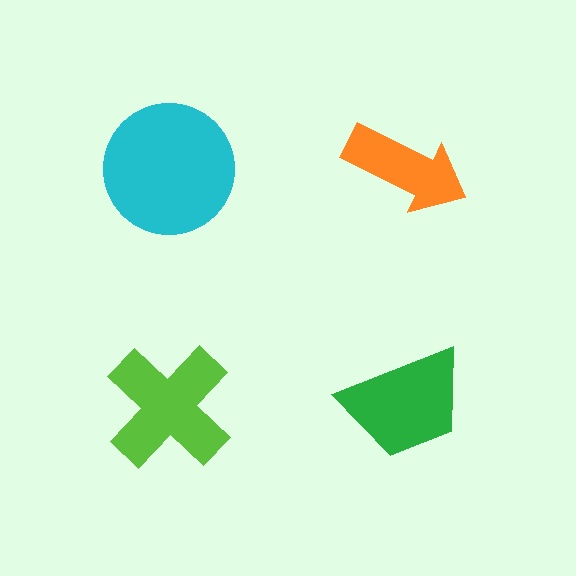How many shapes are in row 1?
2 shapes.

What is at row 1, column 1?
A cyan circle.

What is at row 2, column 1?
A lime cross.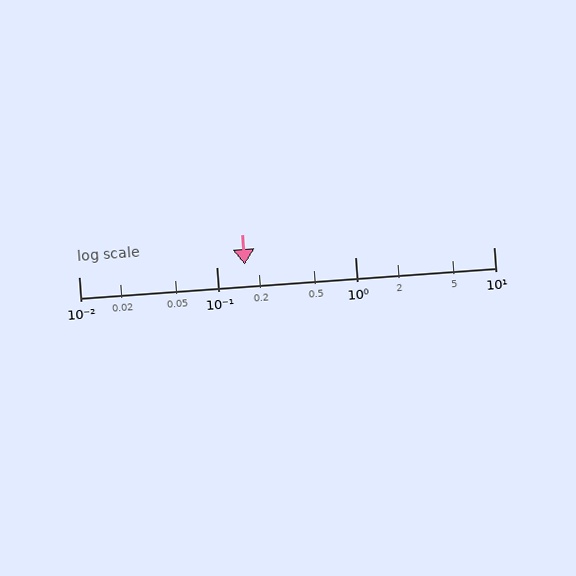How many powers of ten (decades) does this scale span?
The scale spans 3 decades, from 0.01 to 10.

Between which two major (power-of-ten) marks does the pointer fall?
The pointer is between 0.1 and 1.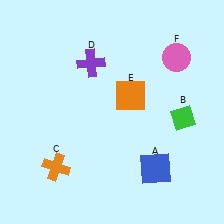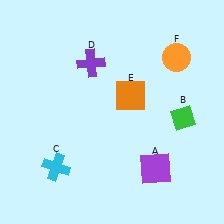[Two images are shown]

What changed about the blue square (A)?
In Image 1, A is blue. In Image 2, it changed to purple.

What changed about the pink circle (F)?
In Image 1, F is pink. In Image 2, it changed to orange.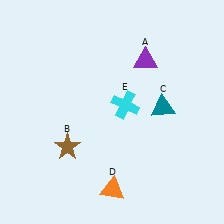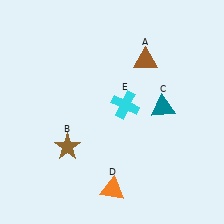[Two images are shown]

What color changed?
The triangle (A) changed from purple in Image 1 to brown in Image 2.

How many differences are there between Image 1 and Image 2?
There is 1 difference between the two images.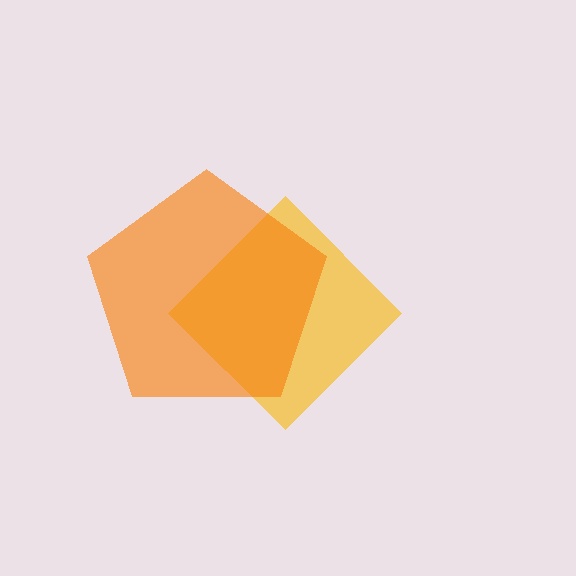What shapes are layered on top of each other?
The layered shapes are: a yellow diamond, an orange pentagon.